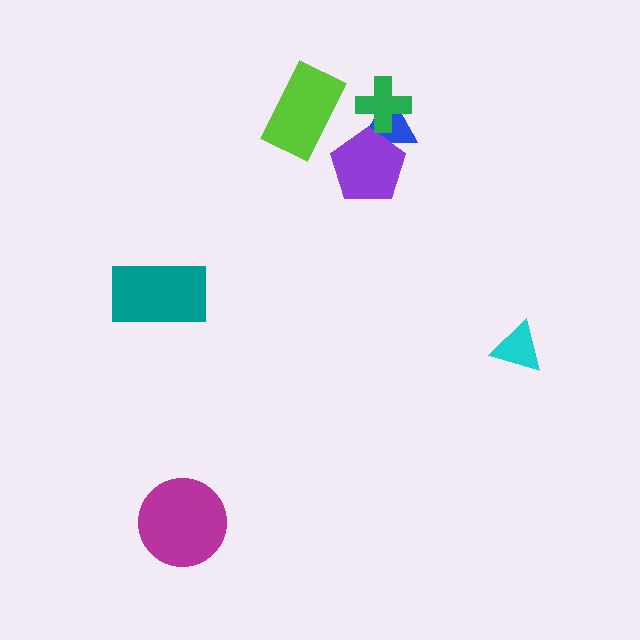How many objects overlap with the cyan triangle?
0 objects overlap with the cyan triangle.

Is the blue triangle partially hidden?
Yes, it is partially covered by another shape.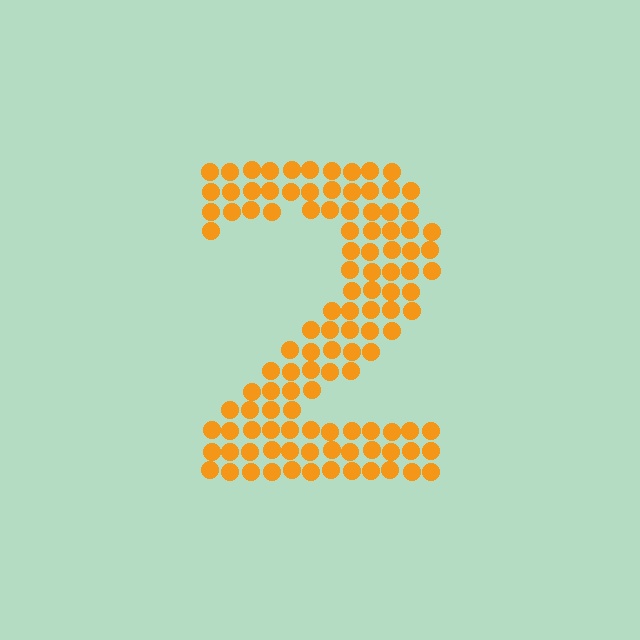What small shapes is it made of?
It is made of small circles.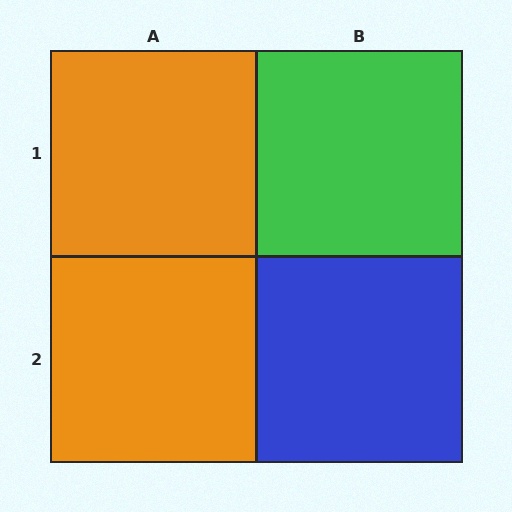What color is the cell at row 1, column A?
Orange.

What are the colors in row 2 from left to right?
Orange, blue.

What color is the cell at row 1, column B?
Green.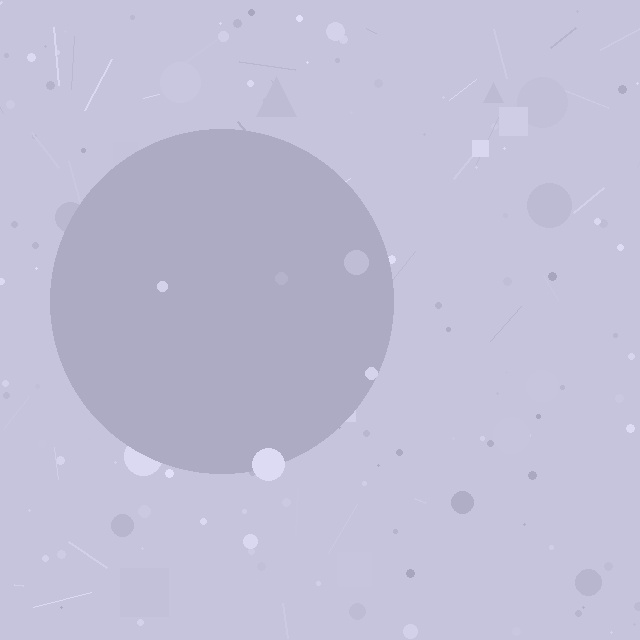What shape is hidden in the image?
A circle is hidden in the image.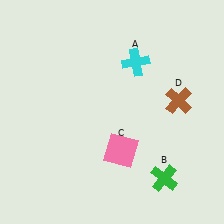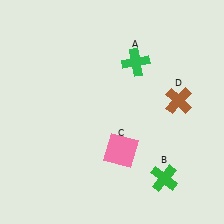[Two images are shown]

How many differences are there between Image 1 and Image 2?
There is 1 difference between the two images.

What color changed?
The cross (A) changed from cyan in Image 1 to green in Image 2.